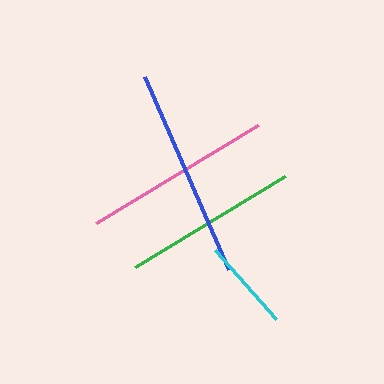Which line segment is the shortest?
The cyan line is the shortest at approximately 92 pixels.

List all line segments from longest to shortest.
From longest to shortest: blue, pink, green, cyan.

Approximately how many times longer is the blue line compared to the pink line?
The blue line is approximately 1.1 times the length of the pink line.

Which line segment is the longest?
The blue line is the longest at approximately 211 pixels.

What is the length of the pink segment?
The pink segment is approximately 189 pixels long.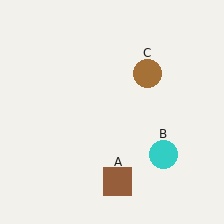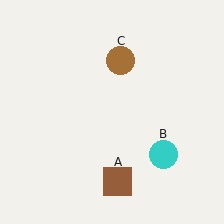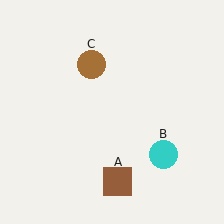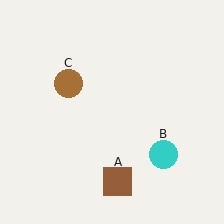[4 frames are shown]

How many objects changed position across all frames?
1 object changed position: brown circle (object C).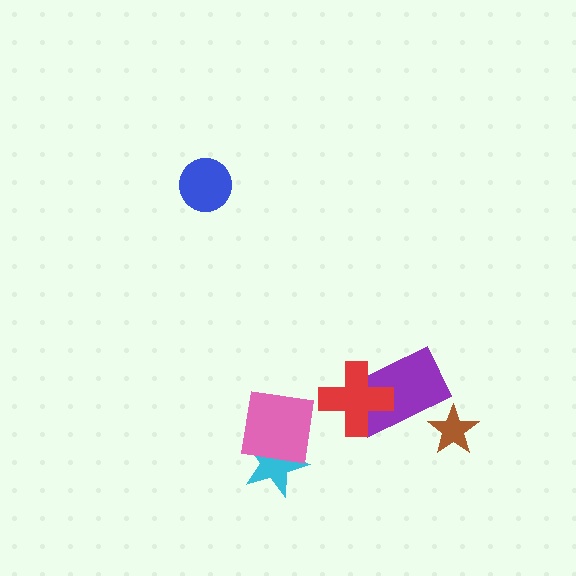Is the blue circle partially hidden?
No, no other shape covers it.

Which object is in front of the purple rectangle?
The red cross is in front of the purple rectangle.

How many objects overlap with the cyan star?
1 object overlaps with the cyan star.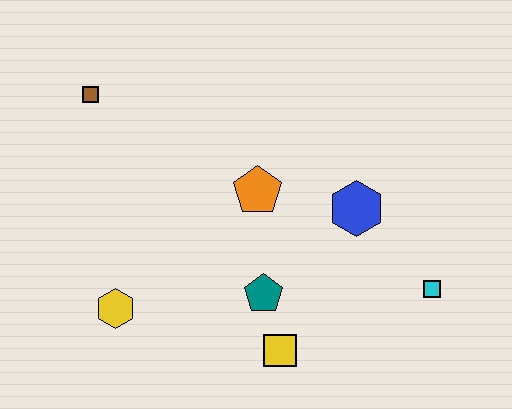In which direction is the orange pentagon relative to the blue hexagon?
The orange pentagon is to the left of the blue hexagon.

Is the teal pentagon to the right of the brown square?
Yes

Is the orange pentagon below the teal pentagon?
No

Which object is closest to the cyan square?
The blue hexagon is closest to the cyan square.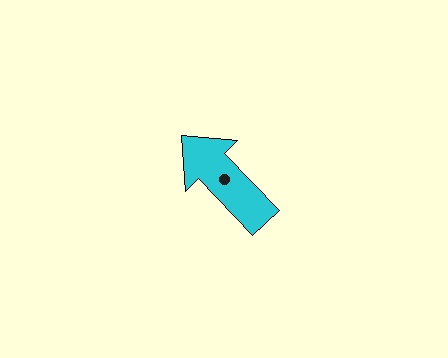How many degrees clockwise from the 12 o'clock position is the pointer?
Approximately 316 degrees.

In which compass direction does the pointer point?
Northwest.